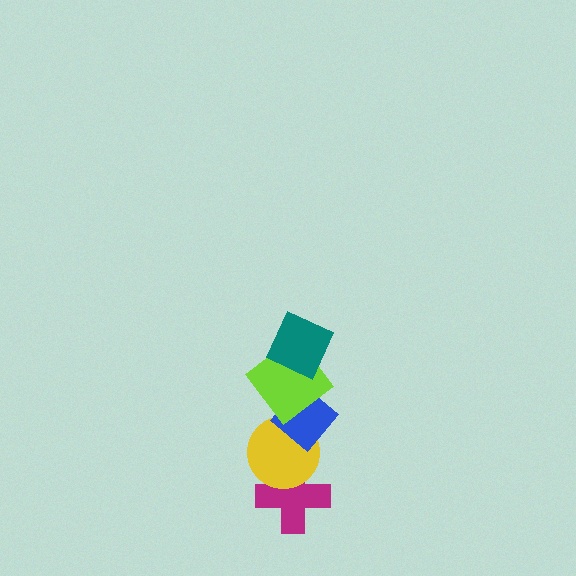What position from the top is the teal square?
The teal square is 1st from the top.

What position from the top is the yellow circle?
The yellow circle is 4th from the top.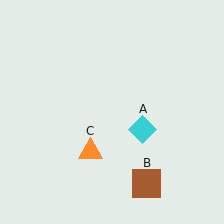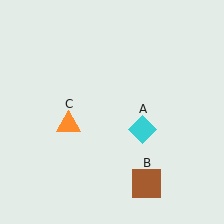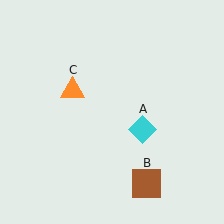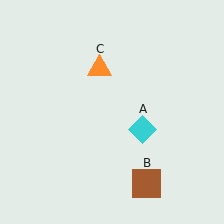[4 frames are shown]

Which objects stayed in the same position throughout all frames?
Cyan diamond (object A) and brown square (object B) remained stationary.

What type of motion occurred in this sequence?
The orange triangle (object C) rotated clockwise around the center of the scene.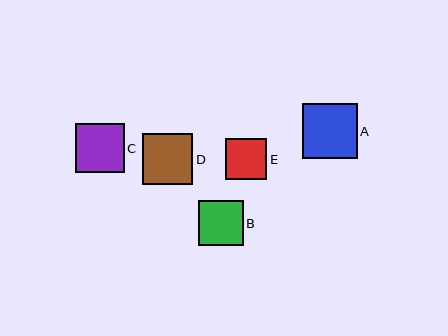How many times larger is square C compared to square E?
Square C is approximately 1.2 times the size of square E.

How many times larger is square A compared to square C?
Square A is approximately 1.1 times the size of square C.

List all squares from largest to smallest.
From largest to smallest: A, D, C, B, E.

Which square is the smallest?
Square E is the smallest with a size of approximately 41 pixels.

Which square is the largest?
Square A is the largest with a size of approximately 55 pixels.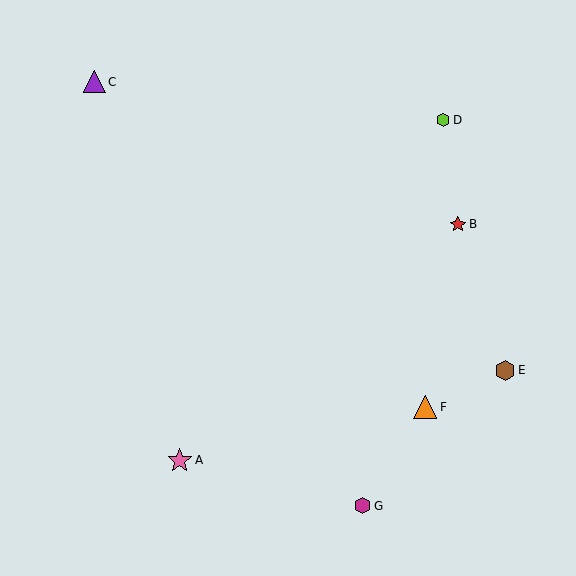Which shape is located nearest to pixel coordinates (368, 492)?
The magenta hexagon (labeled G) at (362, 506) is nearest to that location.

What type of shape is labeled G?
Shape G is a magenta hexagon.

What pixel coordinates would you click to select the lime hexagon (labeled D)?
Click at (443, 120) to select the lime hexagon D.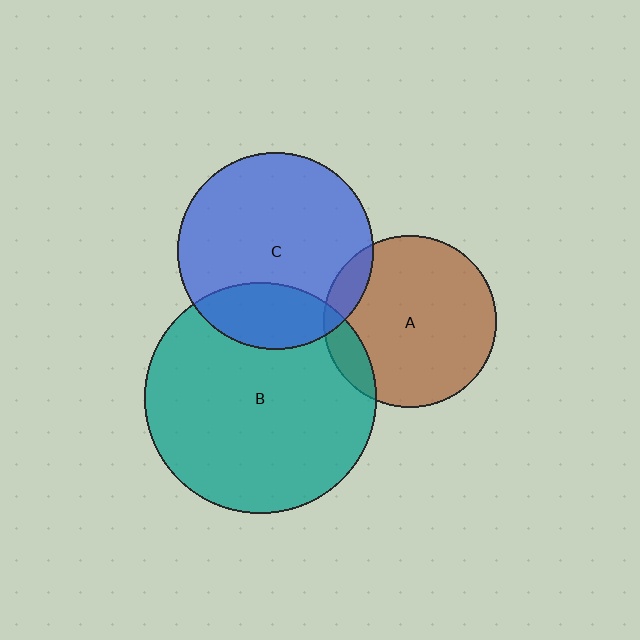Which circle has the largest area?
Circle B (teal).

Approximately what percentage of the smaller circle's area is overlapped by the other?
Approximately 25%.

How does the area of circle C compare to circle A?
Approximately 1.3 times.